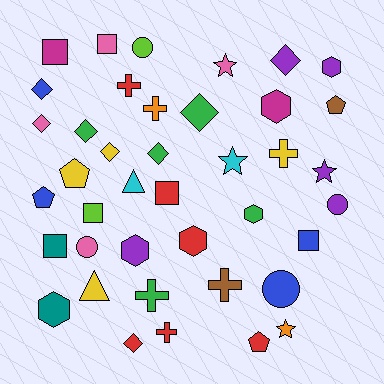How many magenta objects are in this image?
There are 2 magenta objects.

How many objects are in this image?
There are 40 objects.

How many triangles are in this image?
There are 2 triangles.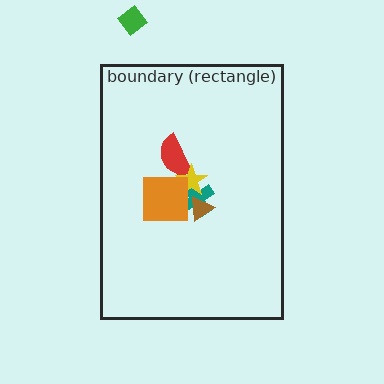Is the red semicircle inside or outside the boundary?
Inside.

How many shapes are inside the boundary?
5 inside, 1 outside.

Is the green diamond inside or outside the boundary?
Outside.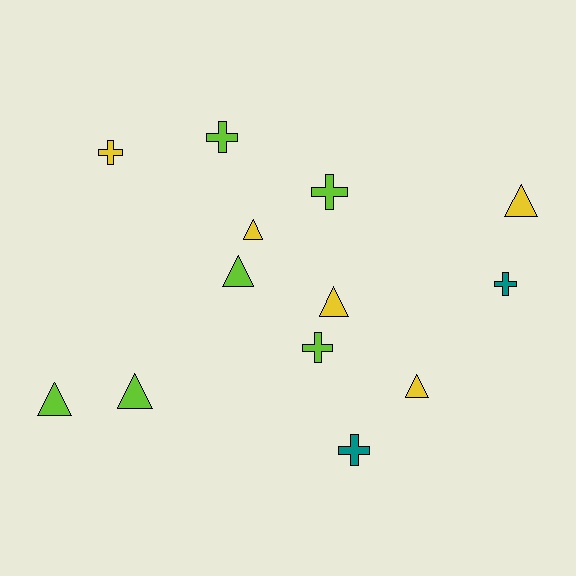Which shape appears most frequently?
Triangle, with 7 objects.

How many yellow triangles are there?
There are 4 yellow triangles.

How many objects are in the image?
There are 13 objects.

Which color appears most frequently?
Lime, with 6 objects.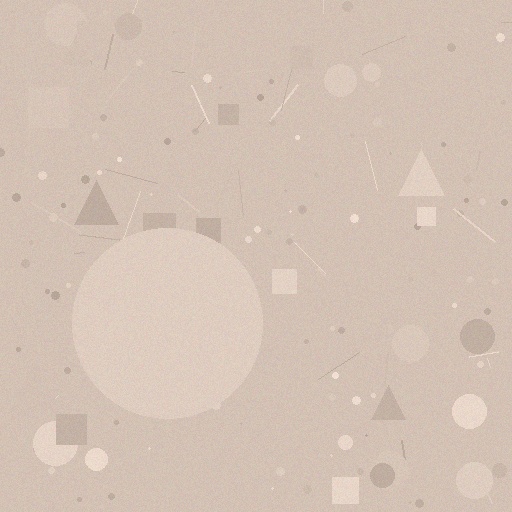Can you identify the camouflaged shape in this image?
The camouflaged shape is a circle.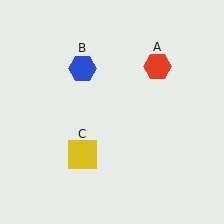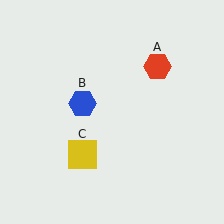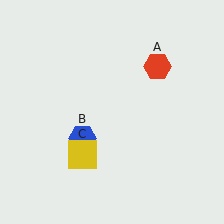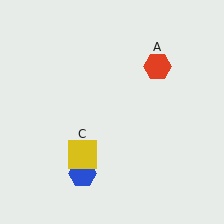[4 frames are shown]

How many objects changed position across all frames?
1 object changed position: blue hexagon (object B).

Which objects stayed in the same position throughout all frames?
Red hexagon (object A) and yellow square (object C) remained stationary.